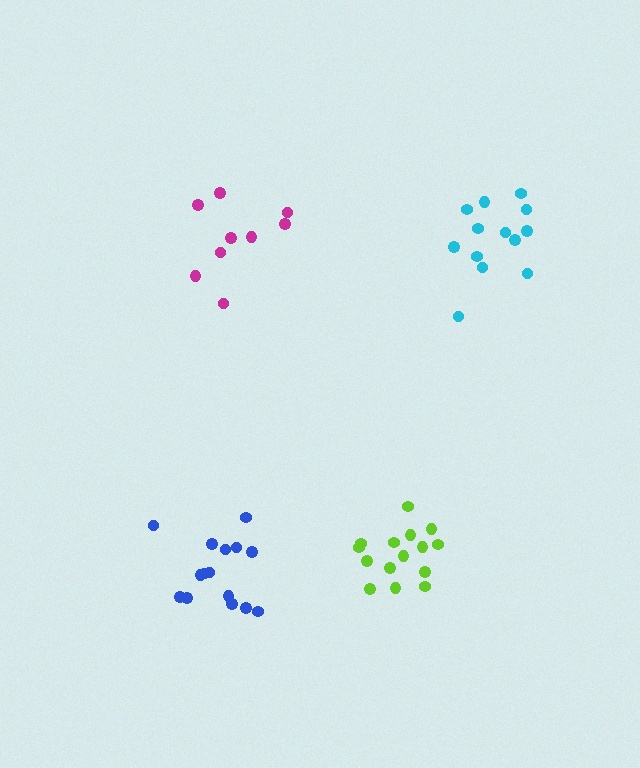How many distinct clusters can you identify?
There are 4 distinct clusters.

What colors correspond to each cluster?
The clusters are colored: magenta, lime, cyan, blue.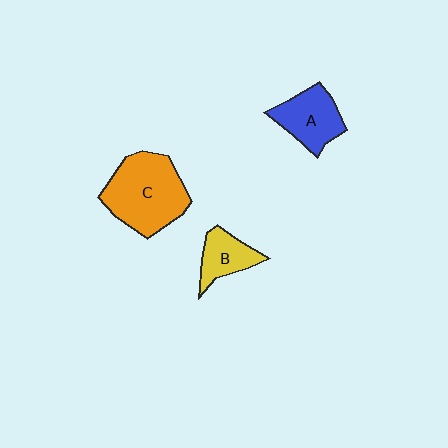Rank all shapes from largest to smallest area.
From largest to smallest: C (orange), A (blue), B (yellow).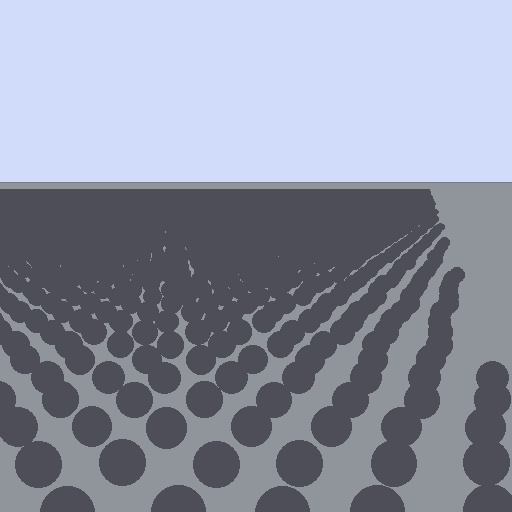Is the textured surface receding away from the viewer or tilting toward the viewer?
The surface is receding away from the viewer. Texture elements get smaller and denser toward the top.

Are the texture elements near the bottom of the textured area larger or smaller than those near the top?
Larger. Near the bottom, elements are closer to the viewer and appear at a bigger on-screen size.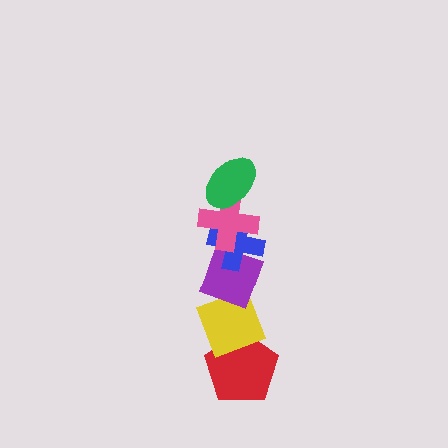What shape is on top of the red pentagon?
The yellow diamond is on top of the red pentagon.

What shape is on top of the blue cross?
The pink cross is on top of the blue cross.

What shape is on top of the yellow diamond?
The purple diamond is on top of the yellow diamond.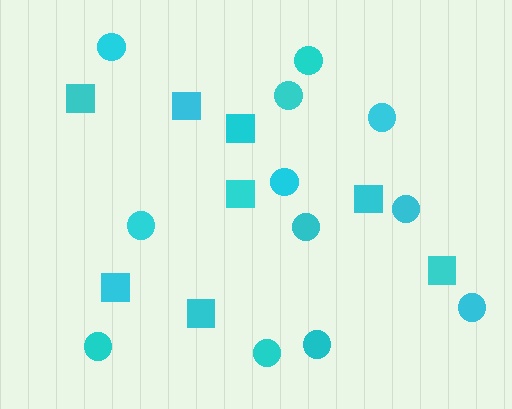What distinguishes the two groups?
There are 2 groups: one group of squares (8) and one group of circles (12).